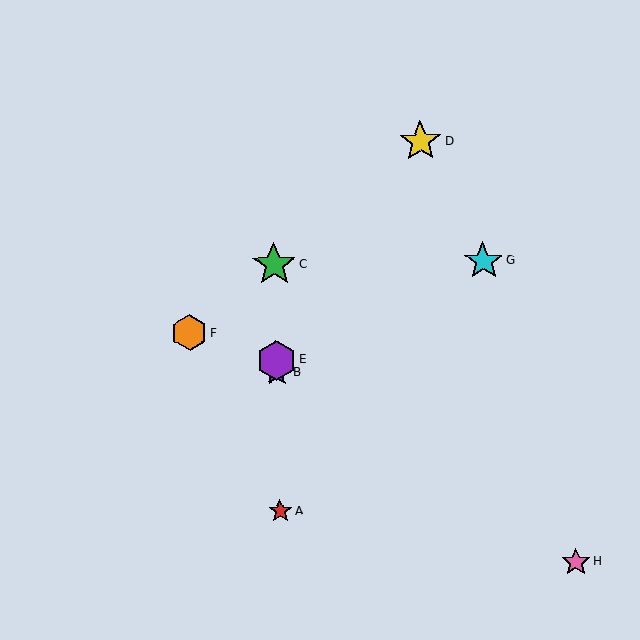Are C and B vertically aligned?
Yes, both are at x≈274.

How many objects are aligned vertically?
4 objects (A, B, C, E) are aligned vertically.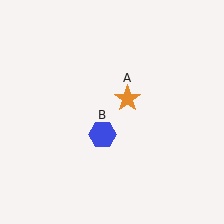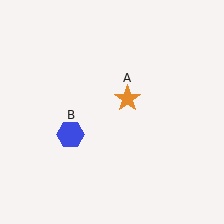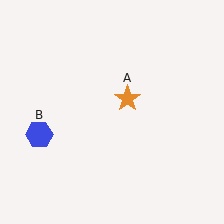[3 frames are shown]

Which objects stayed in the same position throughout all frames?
Orange star (object A) remained stationary.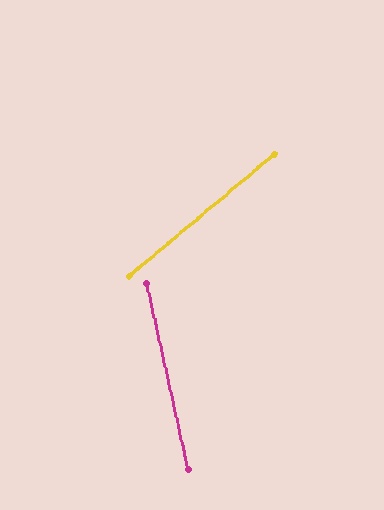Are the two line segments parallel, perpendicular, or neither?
Neither parallel nor perpendicular — they differ by about 62°.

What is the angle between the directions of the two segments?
Approximately 62 degrees.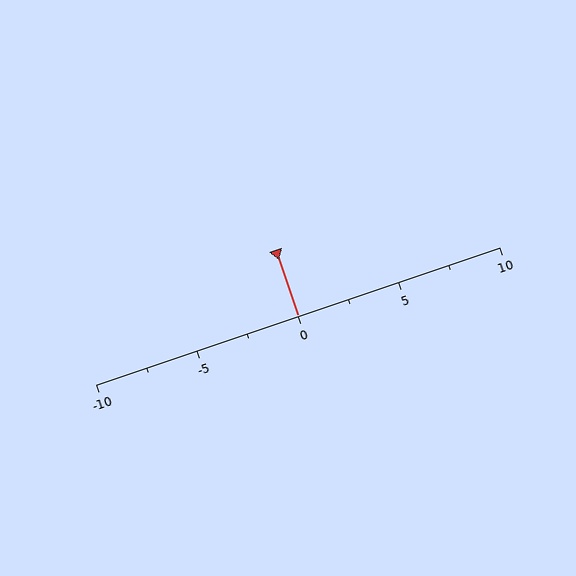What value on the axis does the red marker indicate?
The marker indicates approximately 0.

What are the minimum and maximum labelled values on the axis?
The axis runs from -10 to 10.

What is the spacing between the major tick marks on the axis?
The major ticks are spaced 5 apart.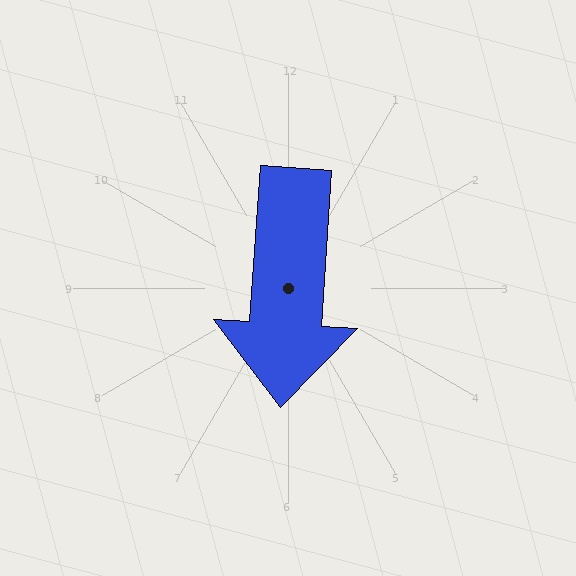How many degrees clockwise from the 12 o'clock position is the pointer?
Approximately 184 degrees.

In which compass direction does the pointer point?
South.